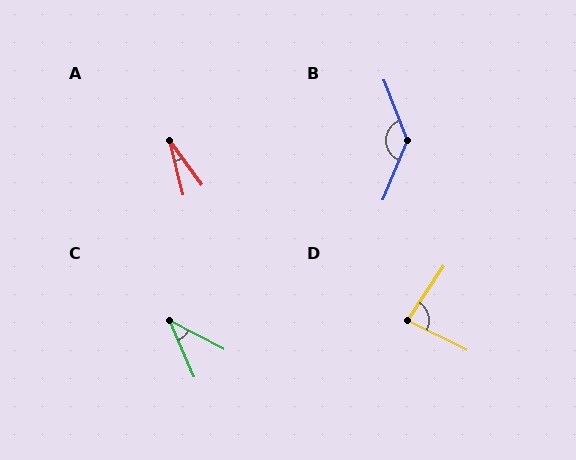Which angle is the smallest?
A, at approximately 22 degrees.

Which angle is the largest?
B, at approximately 136 degrees.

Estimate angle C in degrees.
Approximately 39 degrees.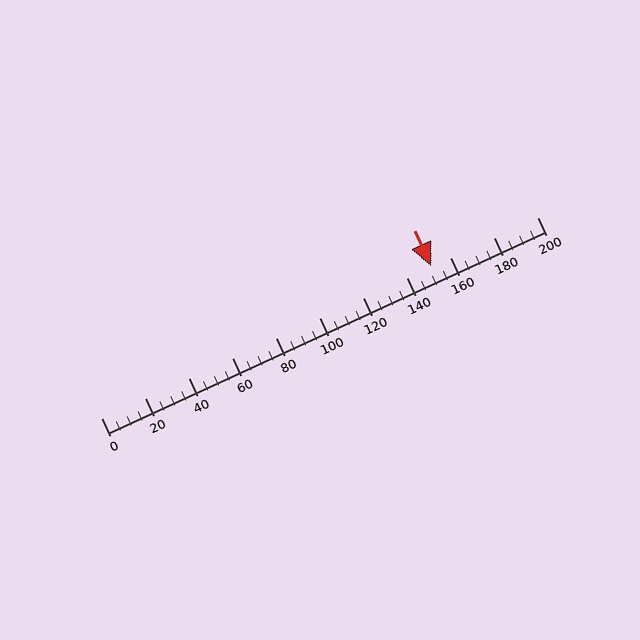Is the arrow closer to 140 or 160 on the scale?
The arrow is closer to 160.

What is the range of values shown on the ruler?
The ruler shows values from 0 to 200.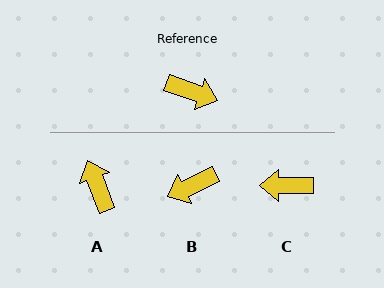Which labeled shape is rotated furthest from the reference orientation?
C, about 161 degrees away.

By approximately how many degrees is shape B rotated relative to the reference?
Approximately 135 degrees clockwise.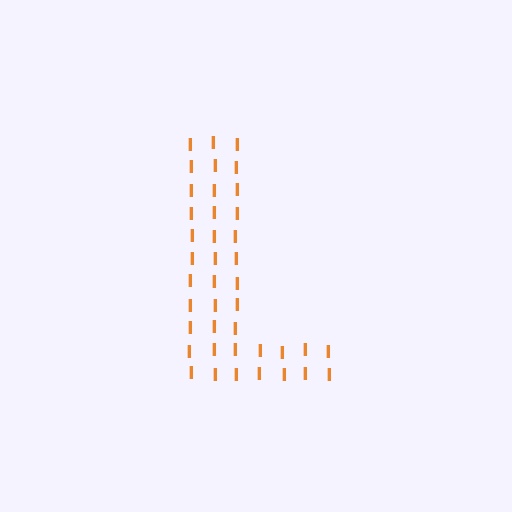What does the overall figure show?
The overall figure shows the letter L.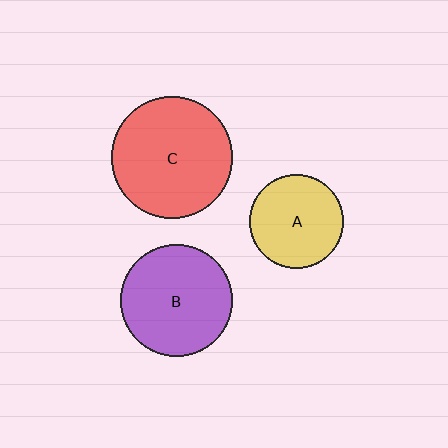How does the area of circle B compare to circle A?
Approximately 1.4 times.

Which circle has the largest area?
Circle C (red).